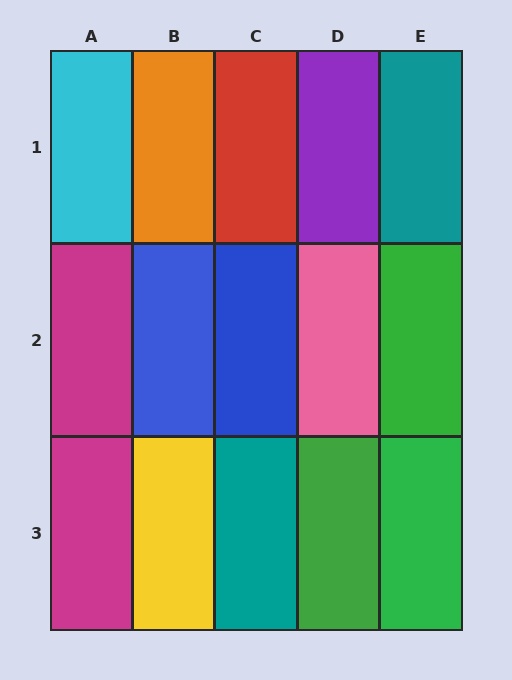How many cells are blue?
2 cells are blue.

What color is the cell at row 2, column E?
Green.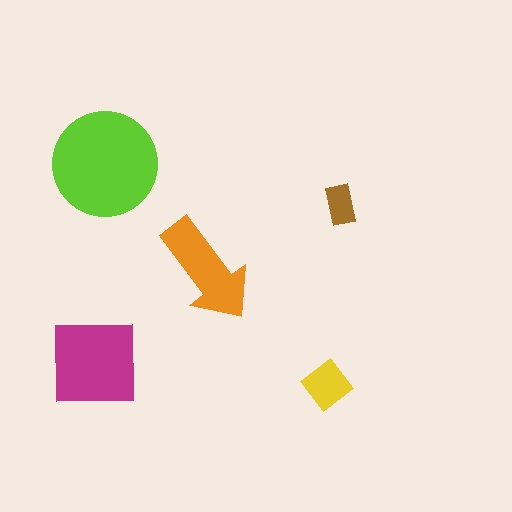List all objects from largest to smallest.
The lime circle, the magenta square, the orange arrow, the yellow diamond, the brown rectangle.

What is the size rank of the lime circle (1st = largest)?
1st.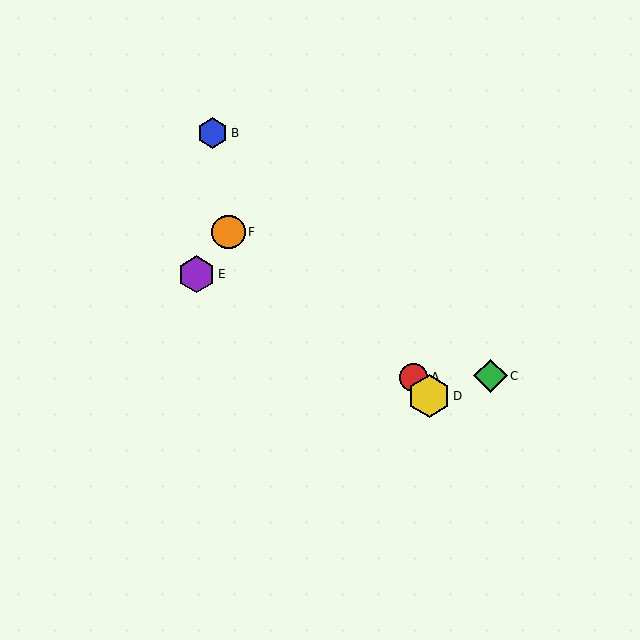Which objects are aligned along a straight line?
Objects A, B, D are aligned along a straight line.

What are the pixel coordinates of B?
Object B is at (213, 133).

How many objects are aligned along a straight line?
3 objects (A, B, D) are aligned along a straight line.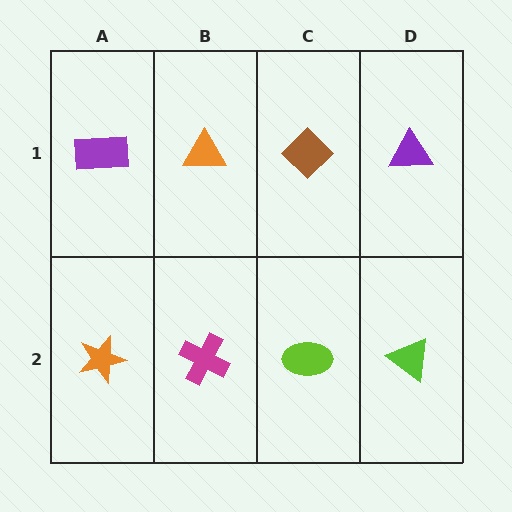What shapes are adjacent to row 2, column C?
A brown diamond (row 1, column C), a magenta cross (row 2, column B), a lime triangle (row 2, column D).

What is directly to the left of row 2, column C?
A magenta cross.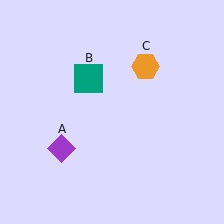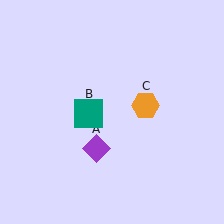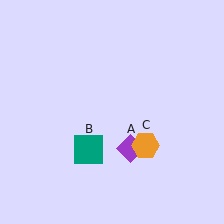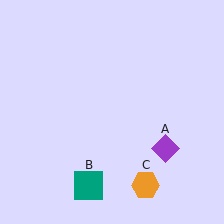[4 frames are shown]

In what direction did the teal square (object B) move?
The teal square (object B) moved down.